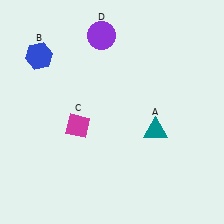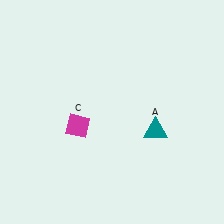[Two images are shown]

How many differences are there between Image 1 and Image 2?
There are 2 differences between the two images.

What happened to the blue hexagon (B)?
The blue hexagon (B) was removed in Image 2. It was in the top-left area of Image 1.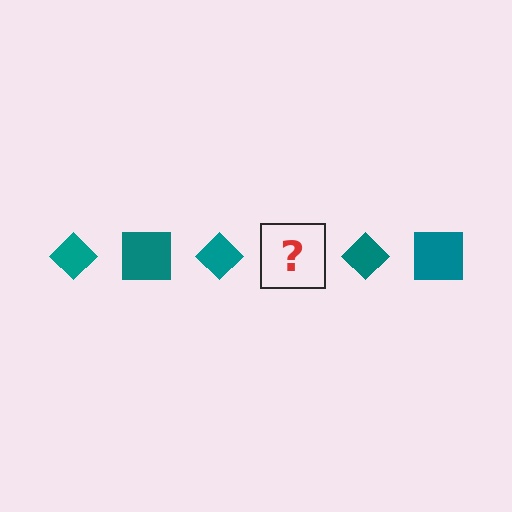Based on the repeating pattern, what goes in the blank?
The blank should be a teal square.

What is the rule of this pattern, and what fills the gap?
The rule is that the pattern cycles through diamond, square shapes in teal. The gap should be filled with a teal square.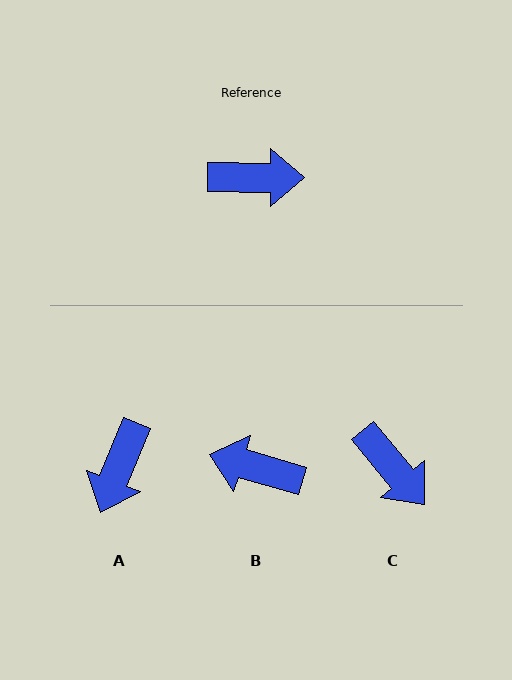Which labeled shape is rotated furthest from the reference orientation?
B, about 164 degrees away.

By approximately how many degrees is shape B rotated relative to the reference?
Approximately 164 degrees counter-clockwise.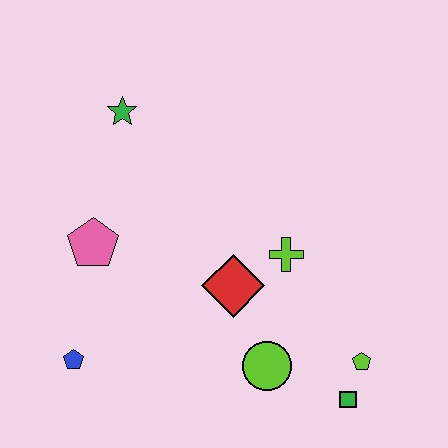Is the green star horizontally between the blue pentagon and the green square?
Yes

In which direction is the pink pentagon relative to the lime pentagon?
The pink pentagon is to the left of the lime pentagon.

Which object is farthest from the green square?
The green star is farthest from the green square.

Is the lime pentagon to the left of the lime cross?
No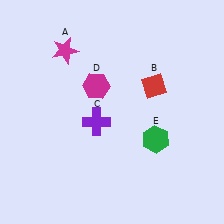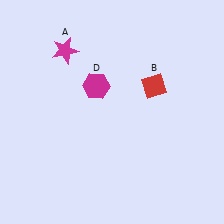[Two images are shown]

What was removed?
The purple cross (C), the green hexagon (E) were removed in Image 2.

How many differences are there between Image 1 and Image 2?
There are 2 differences between the two images.